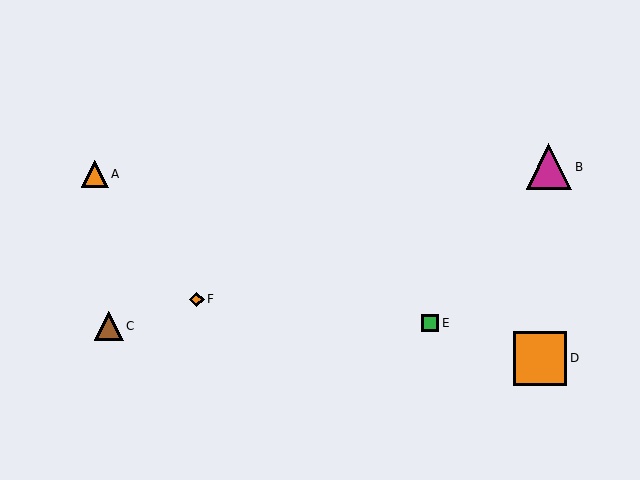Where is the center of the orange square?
The center of the orange square is at (540, 358).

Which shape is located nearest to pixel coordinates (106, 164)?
The orange triangle (labeled A) at (95, 174) is nearest to that location.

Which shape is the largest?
The orange square (labeled D) is the largest.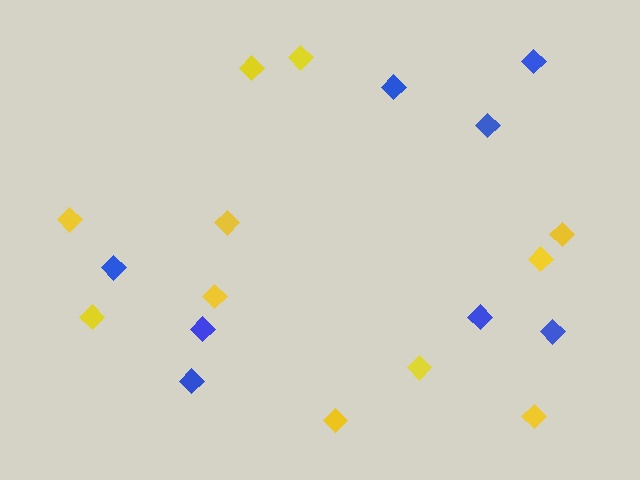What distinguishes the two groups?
There are 2 groups: one group of yellow diamonds (11) and one group of blue diamonds (8).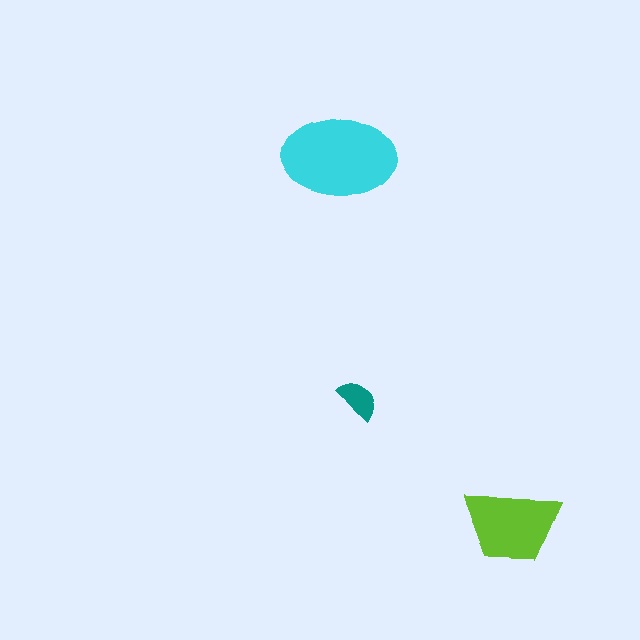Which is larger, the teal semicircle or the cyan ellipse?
The cyan ellipse.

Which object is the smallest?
The teal semicircle.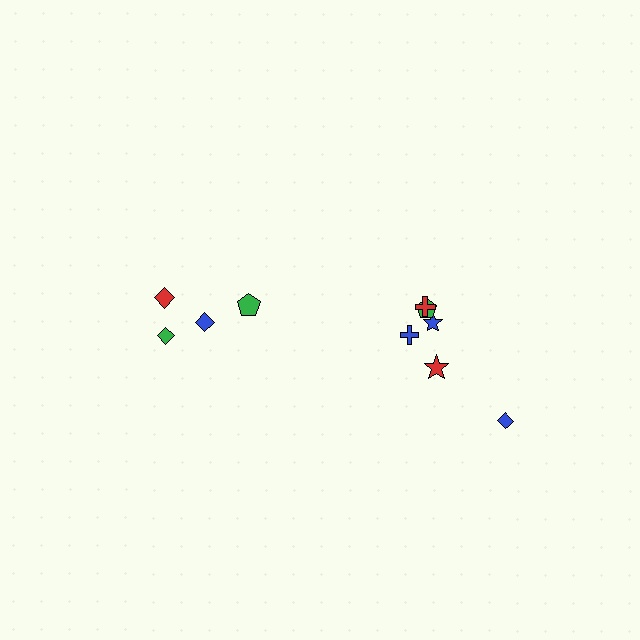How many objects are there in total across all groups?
There are 10 objects.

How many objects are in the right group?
There are 6 objects.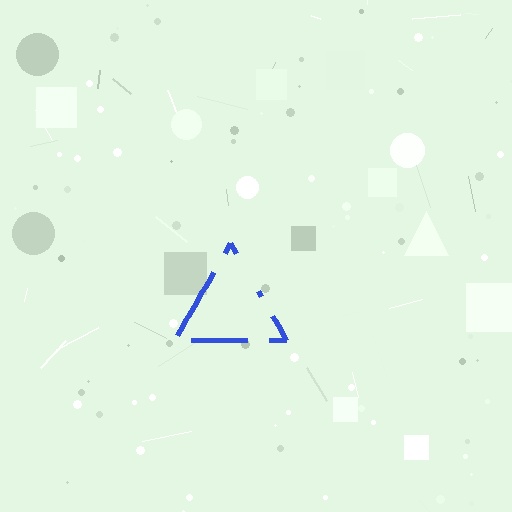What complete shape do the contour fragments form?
The contour fragments form a triangle.